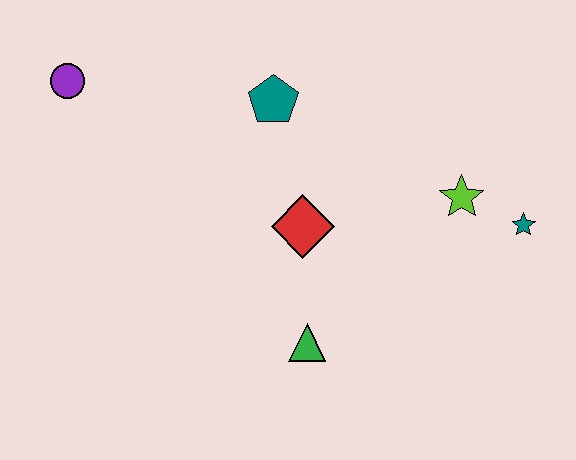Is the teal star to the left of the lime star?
No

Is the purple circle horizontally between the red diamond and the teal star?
No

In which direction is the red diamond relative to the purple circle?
The red diamond is to the right of the purple circle.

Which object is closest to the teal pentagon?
The red diamond is closest to the teal pentagon.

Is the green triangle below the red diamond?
Yes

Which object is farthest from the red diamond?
The purple circle is farthest from the red diamond.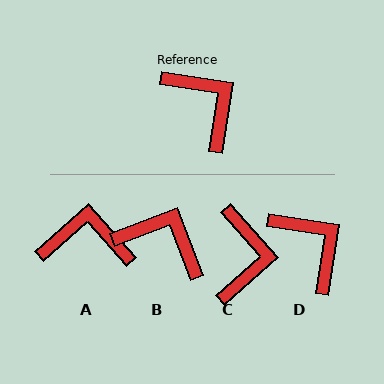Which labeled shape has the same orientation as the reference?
D.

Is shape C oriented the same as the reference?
No, it is off by about 39 degrees.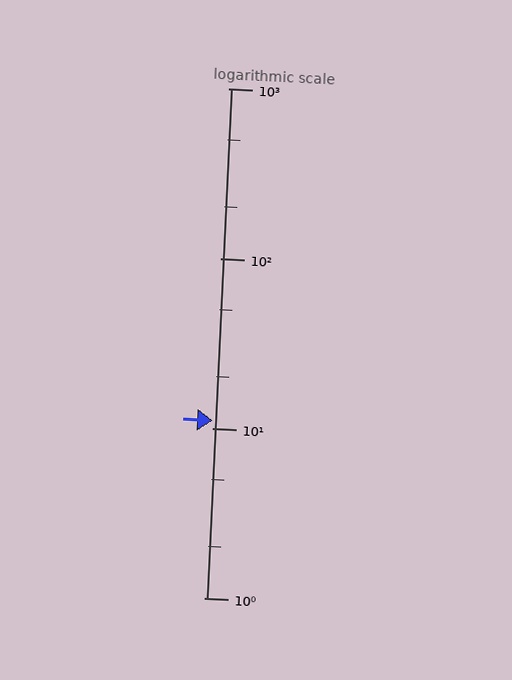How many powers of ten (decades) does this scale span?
The scale spans 3 decades, from 1 to 1000.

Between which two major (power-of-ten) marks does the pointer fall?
The pointer is between 10 and 100.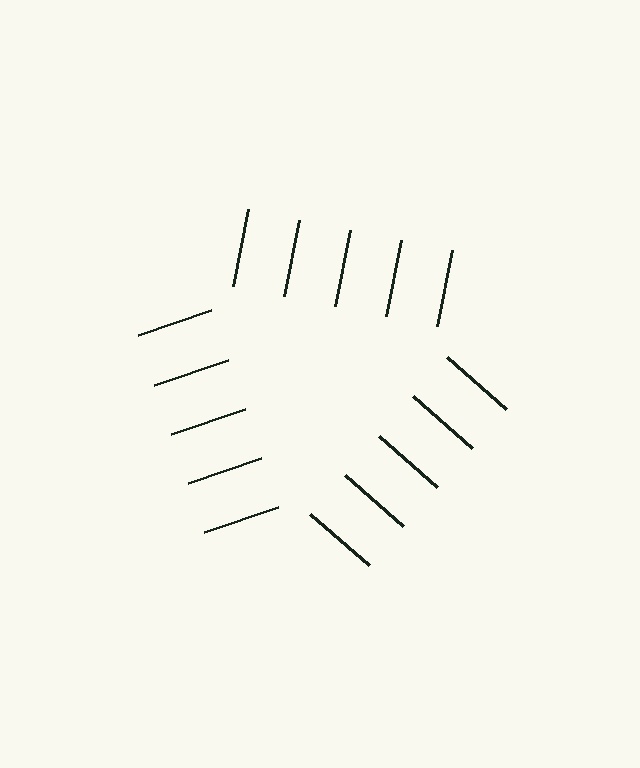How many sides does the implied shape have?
3 sides — the line-ends trace a triangle.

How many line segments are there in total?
15 — 5 along each of the 3 edges.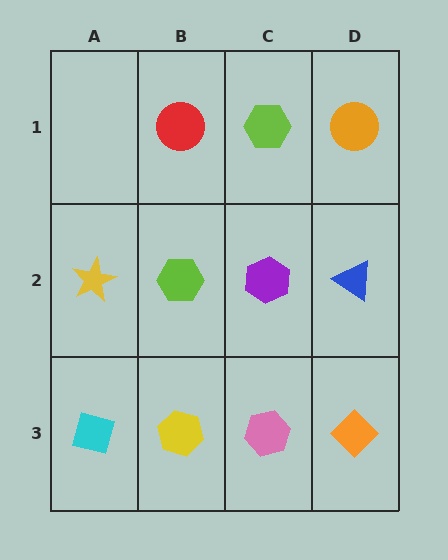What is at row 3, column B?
A yellow hexagon.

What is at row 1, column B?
A red circle.